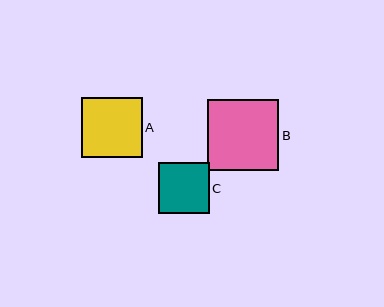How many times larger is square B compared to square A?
Square B is approximately 1.2 times the size of square A.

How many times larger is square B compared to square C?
Square B is approximately 1.4 times the size of square C.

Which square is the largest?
Square B is the largest with a size of approximately 71 pixels.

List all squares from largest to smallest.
From largest to smallest: B, A, C.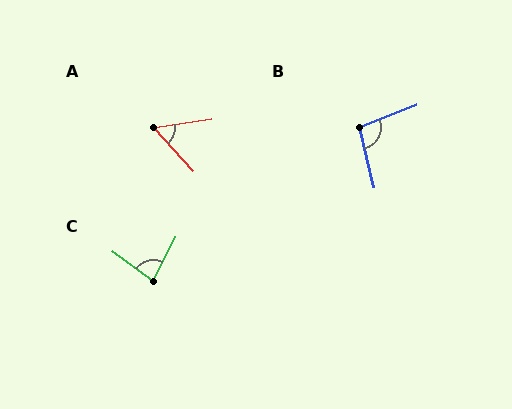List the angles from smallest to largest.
A (57°), C (79°), B (98°).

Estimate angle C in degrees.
Approximately 79 degrees.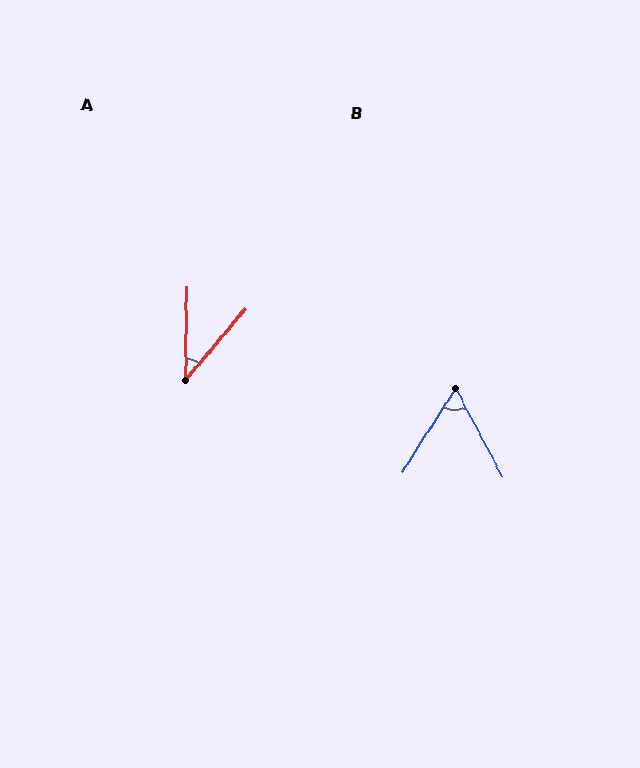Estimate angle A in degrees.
Approximately 39 degrees.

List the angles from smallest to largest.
A (39°), B (60°).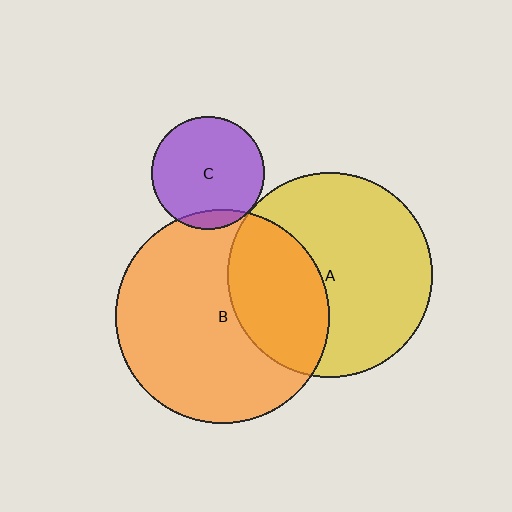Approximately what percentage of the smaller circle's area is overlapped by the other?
Approximately 35%.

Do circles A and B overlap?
Yes.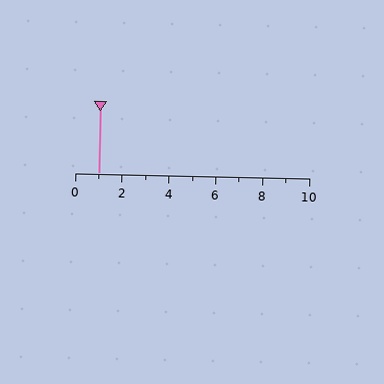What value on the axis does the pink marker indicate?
The marker indicates approximately 1.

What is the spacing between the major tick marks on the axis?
The major ticks are spaced 2 apart.